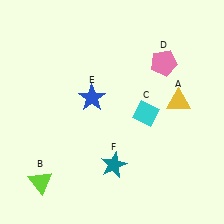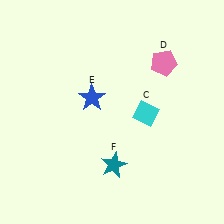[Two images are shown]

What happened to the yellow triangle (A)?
The yellow triangle (A) was removed in Image 2. It was in the top-right area of Image 1.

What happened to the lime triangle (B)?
The lime triangle (B) was removed in Image 2. It was in the bottom-left area of Image 1.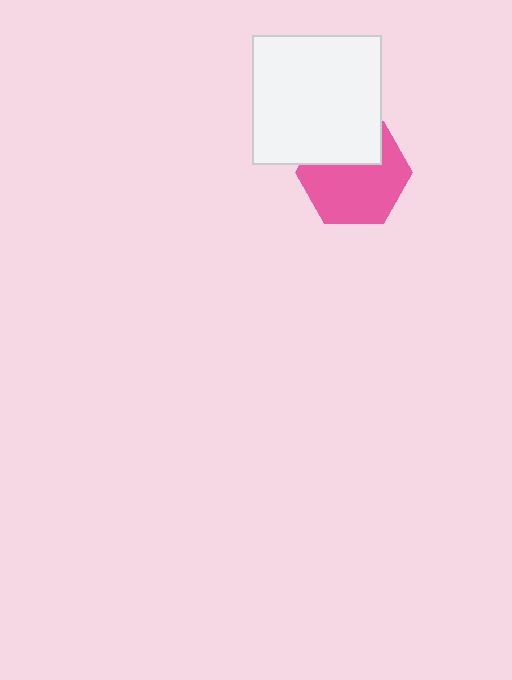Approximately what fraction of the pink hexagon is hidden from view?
Roughly 34% of the pink hexagon is hidden behind the white square.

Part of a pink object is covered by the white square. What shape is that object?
It is a hexagon.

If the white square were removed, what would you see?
You would see the complete pink hexagon.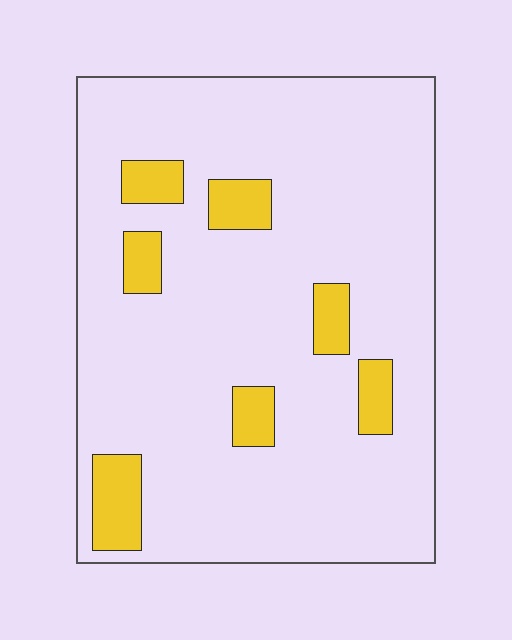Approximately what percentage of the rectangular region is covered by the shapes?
Approximately 10%.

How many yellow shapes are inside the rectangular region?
7.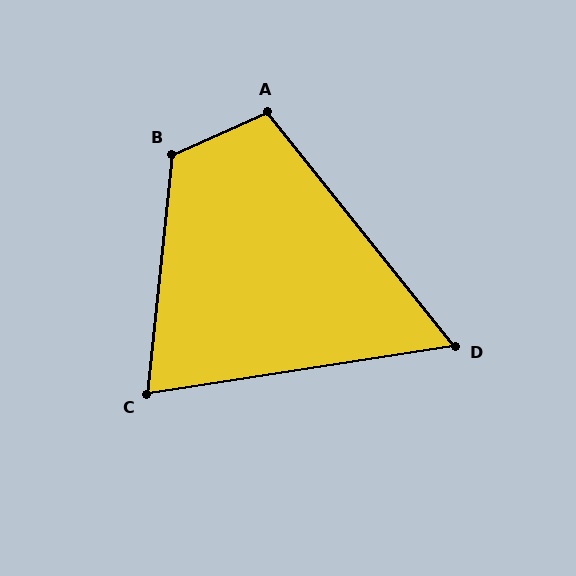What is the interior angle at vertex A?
Approximately 105 degrees (obtuse).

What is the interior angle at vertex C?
Approximately 75 degrees (acute).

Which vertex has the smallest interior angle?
D, at approximately 60 degrees.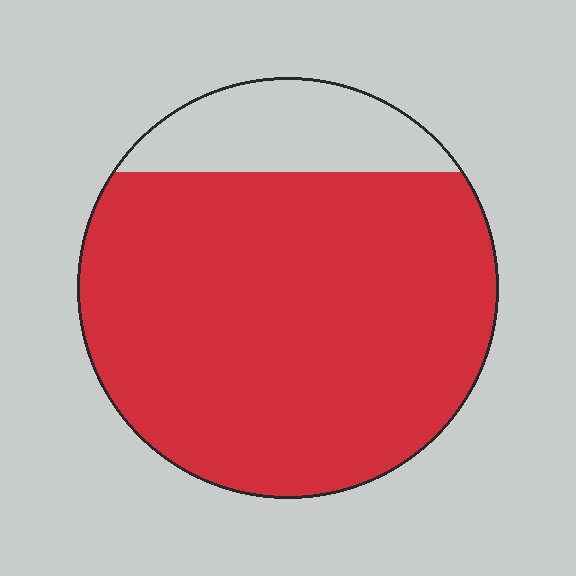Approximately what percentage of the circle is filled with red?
Approximately 85%.